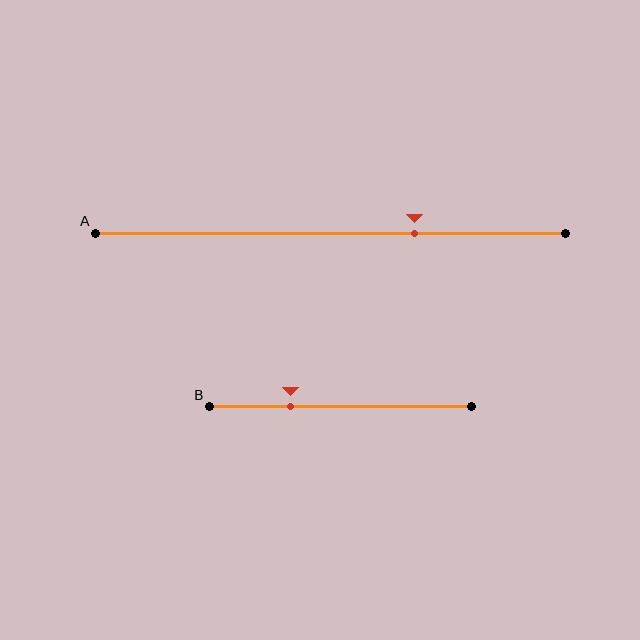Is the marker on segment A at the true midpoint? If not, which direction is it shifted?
No, the marker on segment A is shifted to the right by about 18% of the segment length.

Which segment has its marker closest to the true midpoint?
Segment A has its marker closest to the true midpoint.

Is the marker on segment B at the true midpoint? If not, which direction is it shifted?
No, the marker on segment B is shifted to the left by about 19% of the segment length.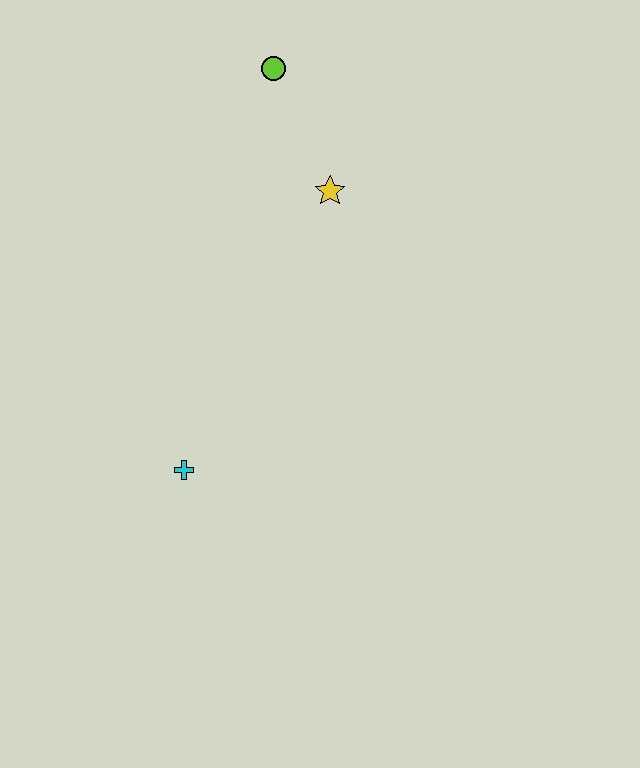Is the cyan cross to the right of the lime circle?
No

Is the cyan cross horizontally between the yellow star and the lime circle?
No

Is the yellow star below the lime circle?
Yes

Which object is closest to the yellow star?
The lime circle is closest to the yellow star.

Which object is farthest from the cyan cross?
The lime circle is farthest from the cyan cross.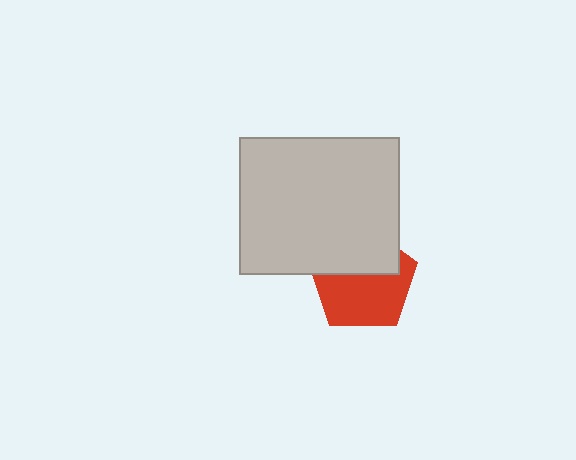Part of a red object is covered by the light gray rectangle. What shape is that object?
It is a pentagon.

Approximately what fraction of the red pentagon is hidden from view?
Roughly 42% of the red pentagon is hidden behind the light gray rectangle.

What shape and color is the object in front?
The object in front is a light gray rectangle.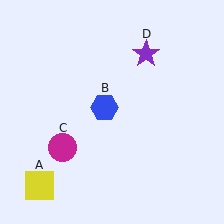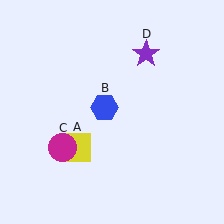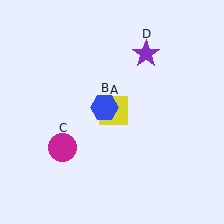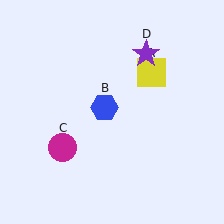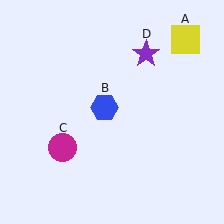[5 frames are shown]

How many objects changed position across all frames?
1 object changed position: yellow square (object A).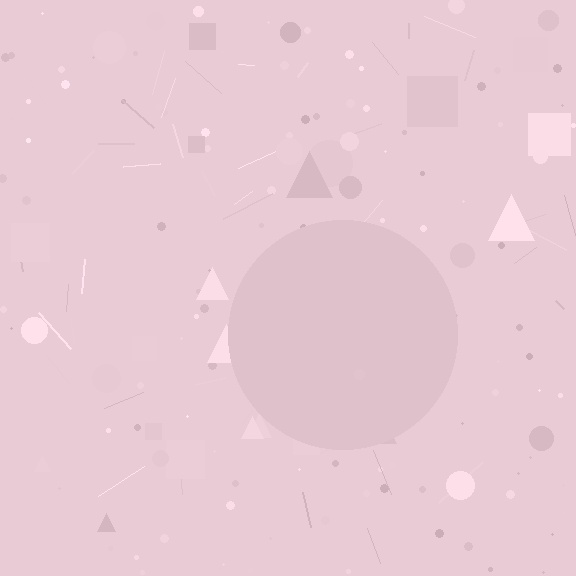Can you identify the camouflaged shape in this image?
The camouflaged shape is a circle.